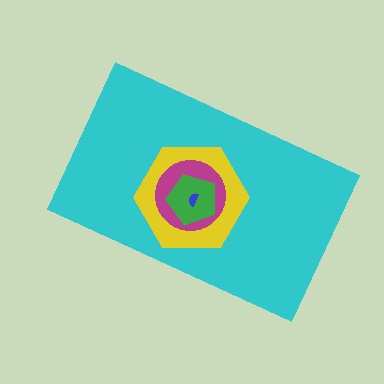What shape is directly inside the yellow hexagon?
The magenta circle.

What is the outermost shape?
The cyan rectangle.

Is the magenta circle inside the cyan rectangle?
Yes.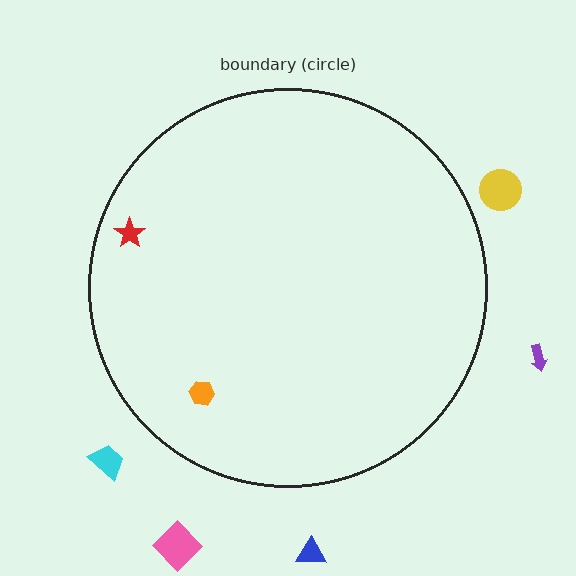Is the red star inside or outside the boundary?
Inside.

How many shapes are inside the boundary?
2 inside, 5 outside.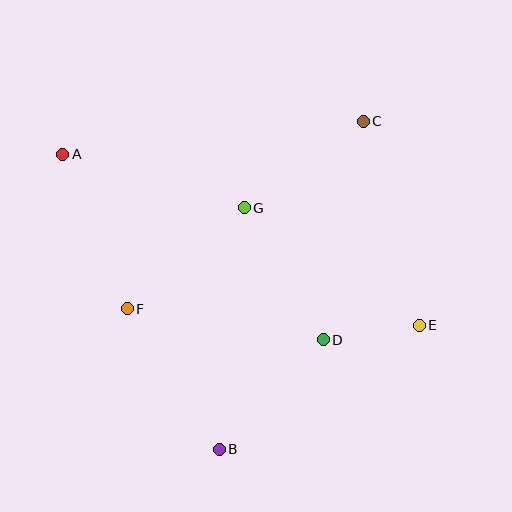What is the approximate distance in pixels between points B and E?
The distance between B and E is approximately 235 pixels.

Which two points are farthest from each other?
Points A and E are farthest from each other.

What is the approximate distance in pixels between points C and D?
The distance between C and D is approximately 222 pixels.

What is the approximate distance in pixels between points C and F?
The distance between C and F is approximately 301 pixels.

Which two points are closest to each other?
Points D and E are closest to each other.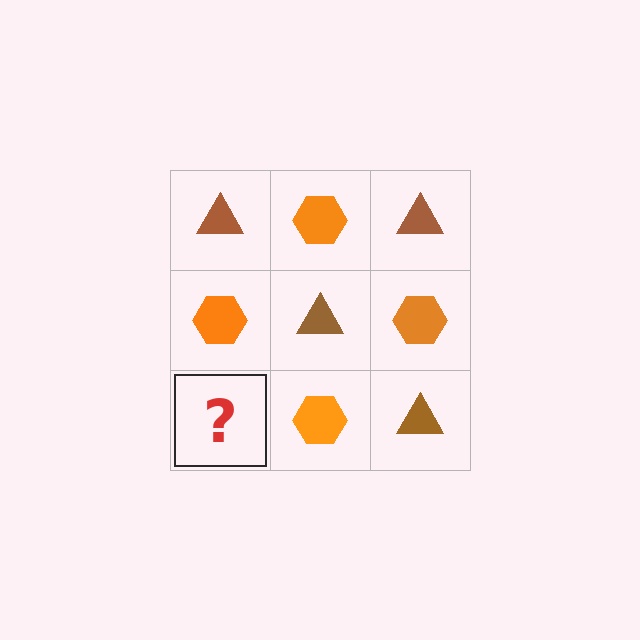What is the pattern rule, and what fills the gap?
The rule is that it alternates brown triangle and orange hexagon in a checkerboard pattern. The gap should be filled with a brown triangle.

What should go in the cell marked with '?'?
The missing cell should contain a brown triangle.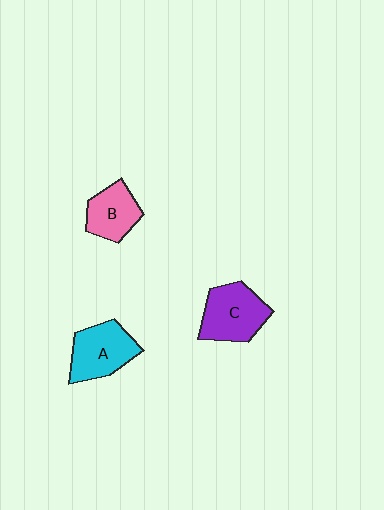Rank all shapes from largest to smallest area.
From largest to smallest: C (purple), A (cyan), B (pink).